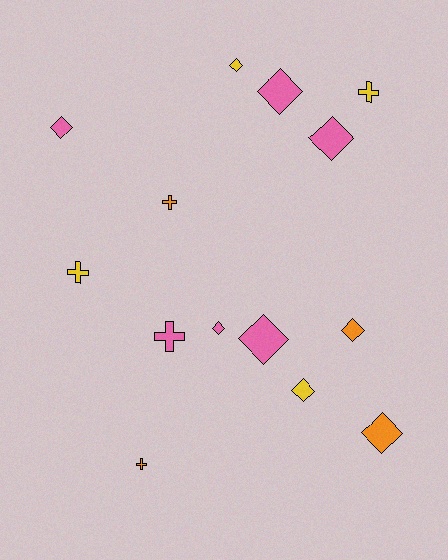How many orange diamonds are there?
There are 2 orange diamonds.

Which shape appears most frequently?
Diamond, with 9 objects.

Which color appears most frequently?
Pink, with 6 objects.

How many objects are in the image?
There are 14 objects.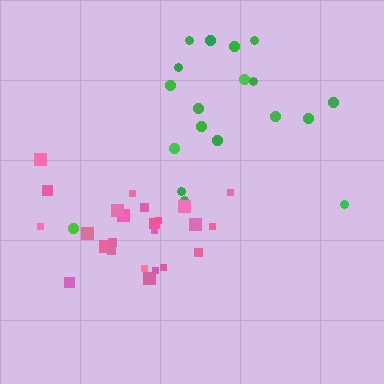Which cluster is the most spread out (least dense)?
Green.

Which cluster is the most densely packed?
Pink.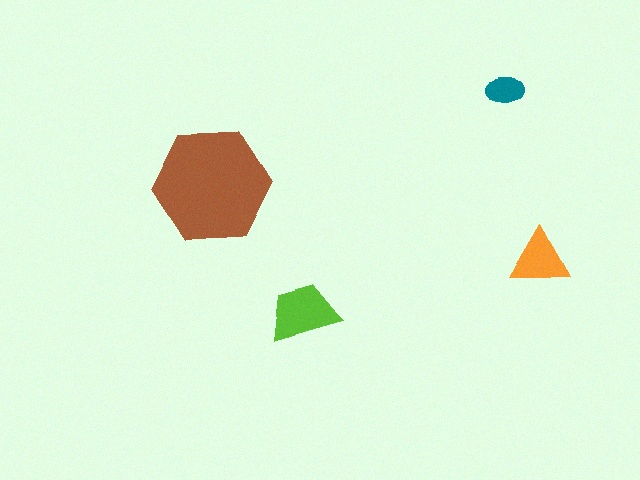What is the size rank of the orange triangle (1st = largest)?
3rd.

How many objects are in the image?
There are 4 objects in the image.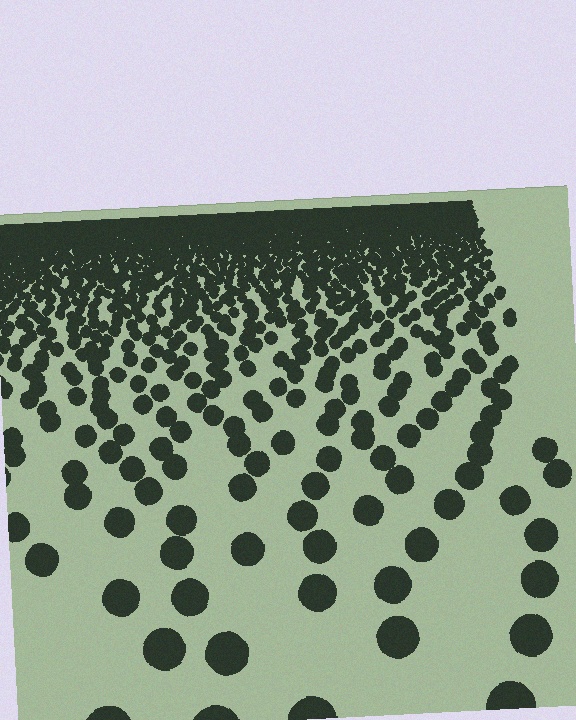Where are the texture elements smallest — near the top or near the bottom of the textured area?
Near the top.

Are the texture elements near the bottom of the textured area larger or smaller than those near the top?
Larger. Near the bottom, elements are closer to the viewer and appear at a bigger on-screen size.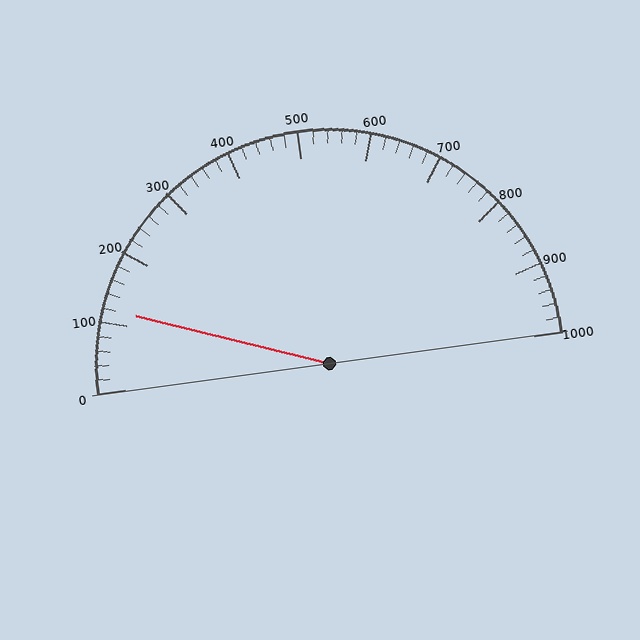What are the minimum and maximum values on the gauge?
The gauge ranges from 0 to 1000.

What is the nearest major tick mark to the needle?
The nearest major tick mark is 100.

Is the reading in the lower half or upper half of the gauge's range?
The reading is in the lower half of the range (0 to 1000).